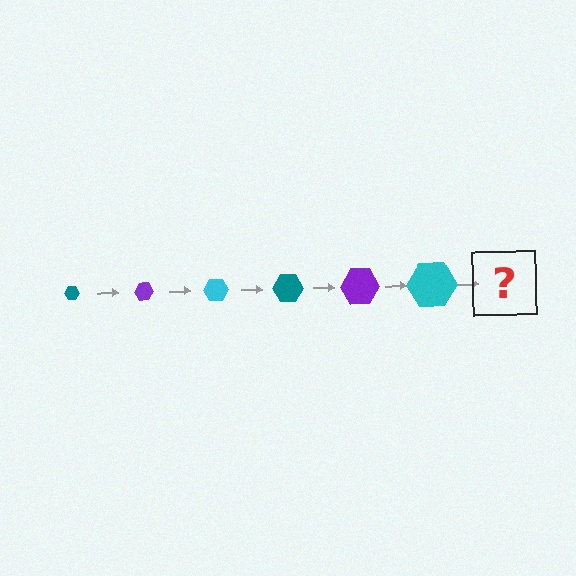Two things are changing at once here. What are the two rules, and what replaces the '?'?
The two rules are that the hexagon grows larger each step and the color cycles through teal, purple, and cyan. The '?' should be a teal hexagon, larger than the previous one.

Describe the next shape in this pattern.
It should be a teal hexagon, larger than the previous one.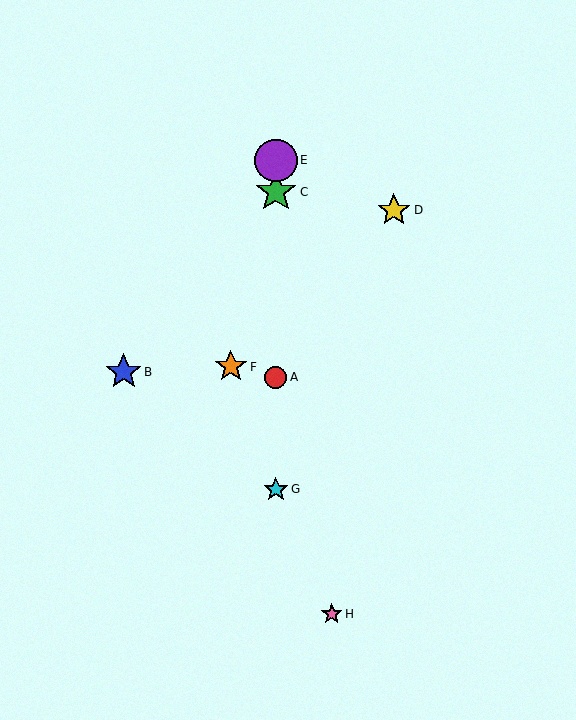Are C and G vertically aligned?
Yes, both are at x≈276.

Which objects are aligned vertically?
Objects A, C, E, G are aligned vertically.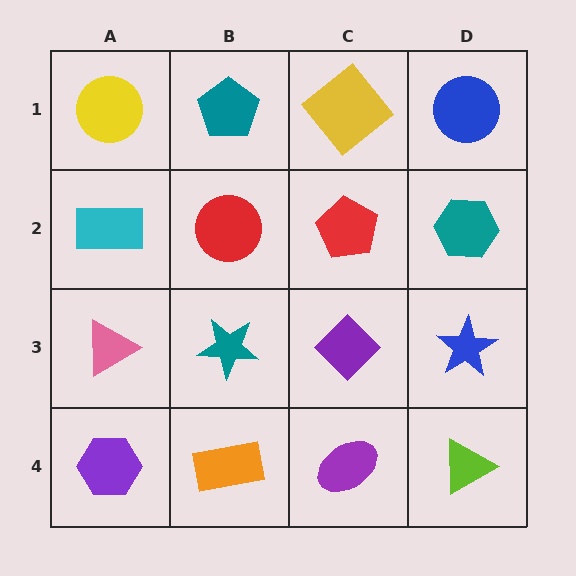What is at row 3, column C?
A purple diamond.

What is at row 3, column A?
A pink triangle.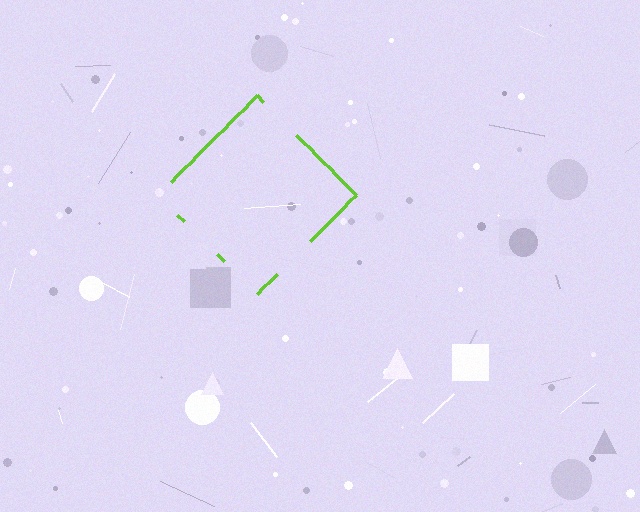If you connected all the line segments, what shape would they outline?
They would outline a diamond.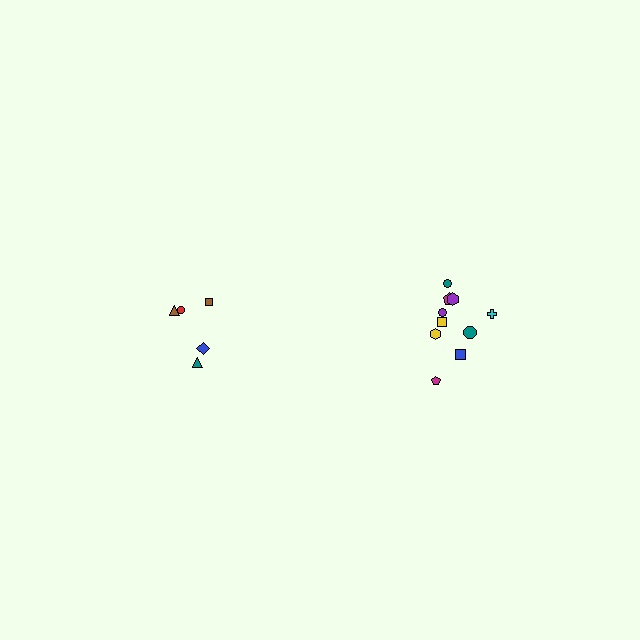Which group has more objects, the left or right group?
The right group.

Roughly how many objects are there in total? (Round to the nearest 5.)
Roughly 15 objects in total.